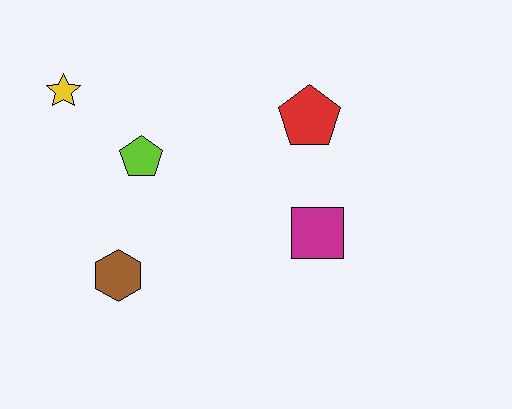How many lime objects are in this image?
There is 1 lime object.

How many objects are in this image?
There are 5 objects.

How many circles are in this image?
There are no circles.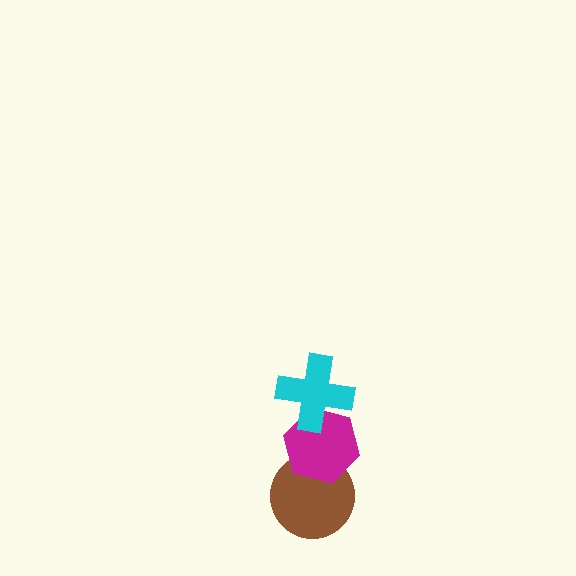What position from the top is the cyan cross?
The cyan cross is 1st from the top.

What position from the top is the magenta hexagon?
The magenta hexagon is 2nd from the top.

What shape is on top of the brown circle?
The magenta hexagon is on top of the brown circle.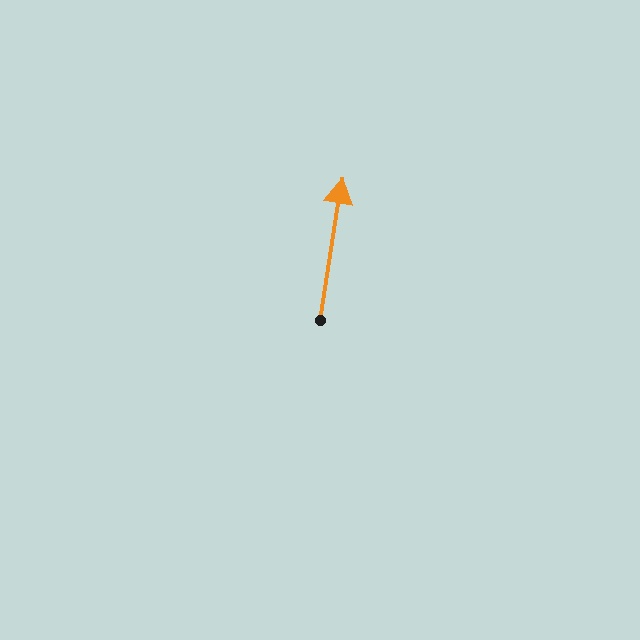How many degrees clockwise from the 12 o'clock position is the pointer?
Approximately 9 degrees.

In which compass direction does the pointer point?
North.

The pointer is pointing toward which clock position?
Roughly 12 o'clock.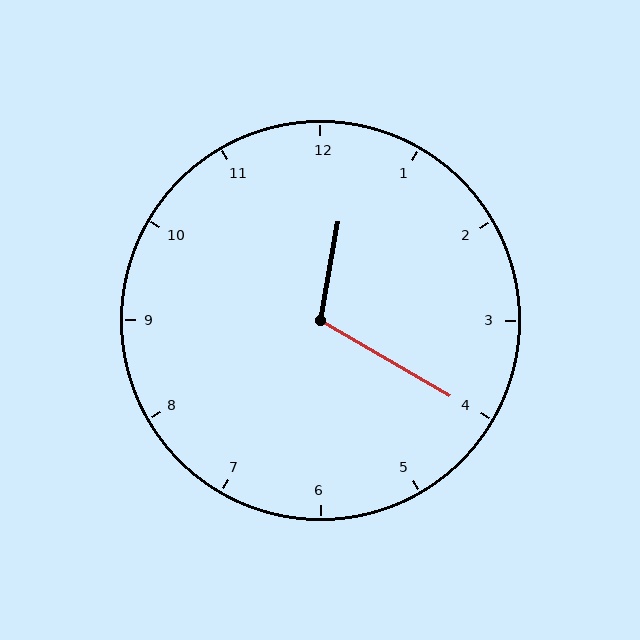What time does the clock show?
12:20.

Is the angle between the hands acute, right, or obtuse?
It is obtuse.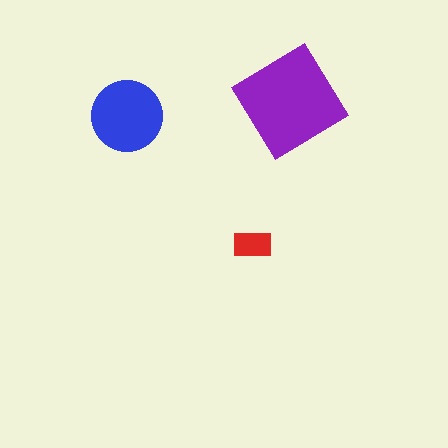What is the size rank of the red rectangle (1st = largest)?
3rd.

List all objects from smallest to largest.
The red rectangle, the blue circle, the purple diamond.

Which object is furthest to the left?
The blue circle is leftmost.